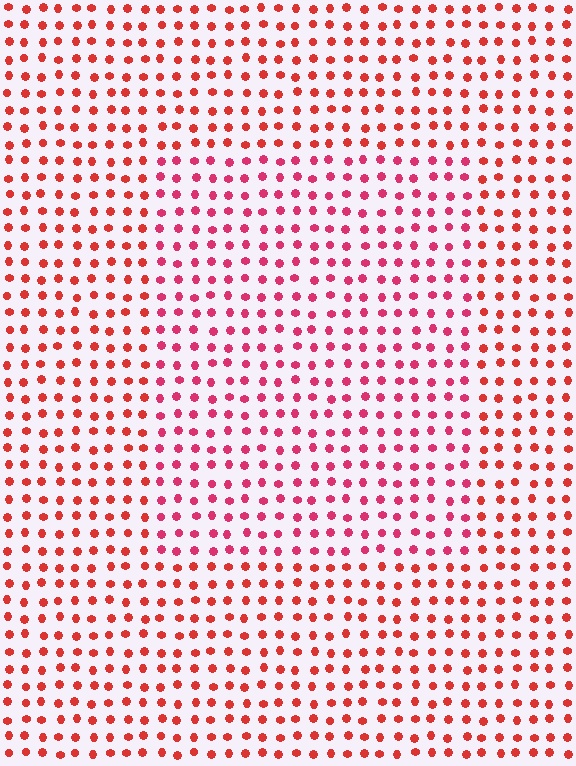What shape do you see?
I see a rectangle.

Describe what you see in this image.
The image is filled with small red elements in a uniform arrangement. A rectangle-shaped region is visible where the elements are tinted to a slightly different hue, forming a subtle color boundary.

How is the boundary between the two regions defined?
The boundary is defined purely by a slight shift in hue (about 23 degrees). Spacing, size, and orientation are identical on both sides.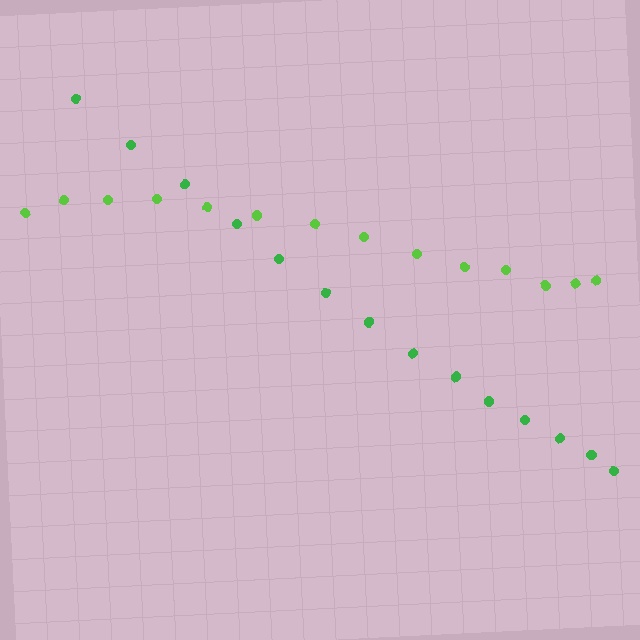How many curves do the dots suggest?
There are 2 distinct paths.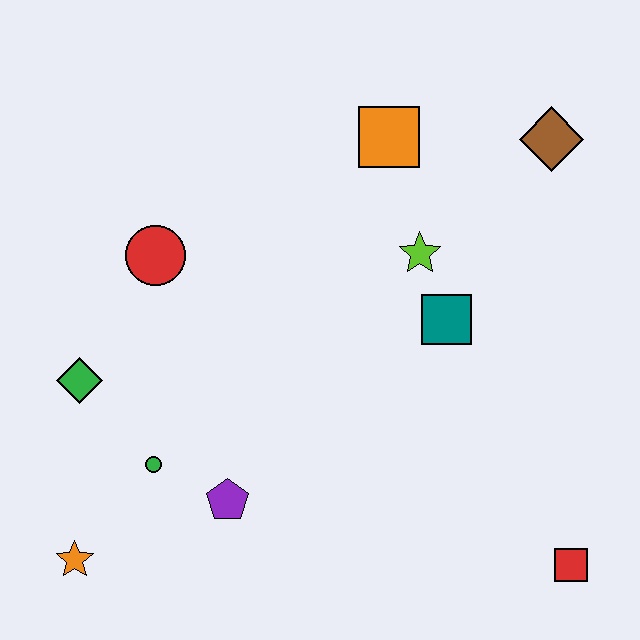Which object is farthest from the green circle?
The brown diamond is farthest from the green circle.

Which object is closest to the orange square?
The lime star is closest to the orange square.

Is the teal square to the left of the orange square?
No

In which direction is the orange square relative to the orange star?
The orange square is above the orange star.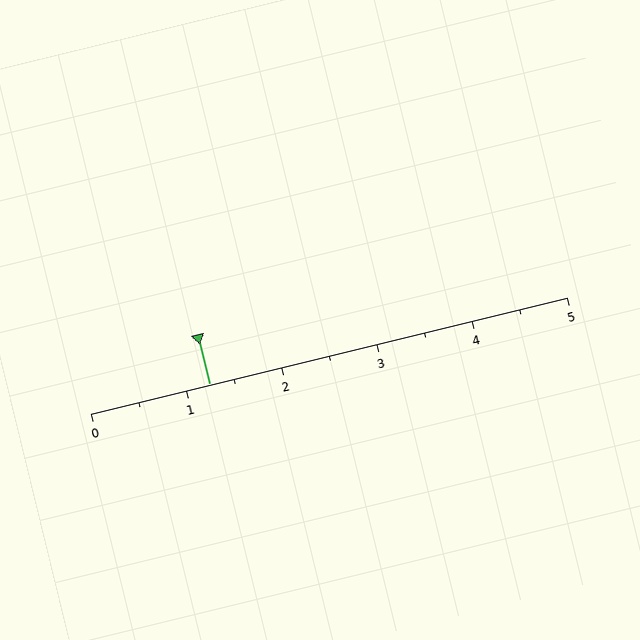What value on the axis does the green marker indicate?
The marker indicates approximately 1.2.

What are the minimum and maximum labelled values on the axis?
The axis runs from 0 to 5.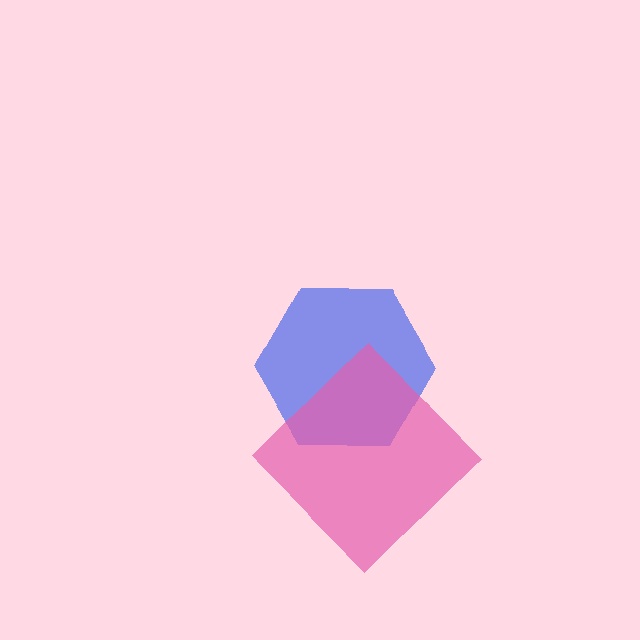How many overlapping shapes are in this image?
There are 2 overlapping shapes in the image.